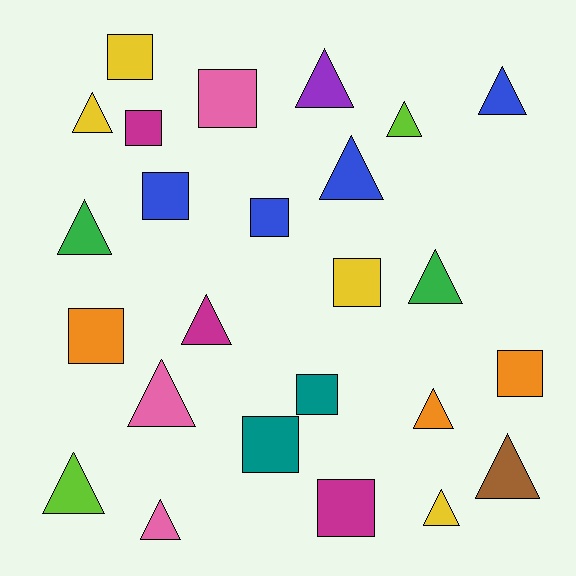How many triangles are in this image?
There are 14 triangles.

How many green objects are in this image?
There are 2 green objects.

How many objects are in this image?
There are 25 objects.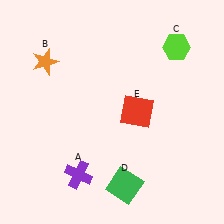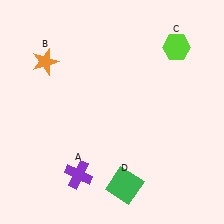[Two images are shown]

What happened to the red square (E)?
The red square (E) was removed in Image 2. It was in the top-right area of Image 1.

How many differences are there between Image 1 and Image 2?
There is 1 difference between the two images.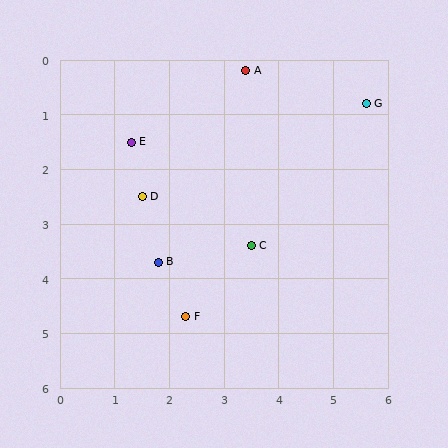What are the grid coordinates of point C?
Point C is at approximately (3.5, 3.4).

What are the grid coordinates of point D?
Point D is at approximately (1.5, 2.5).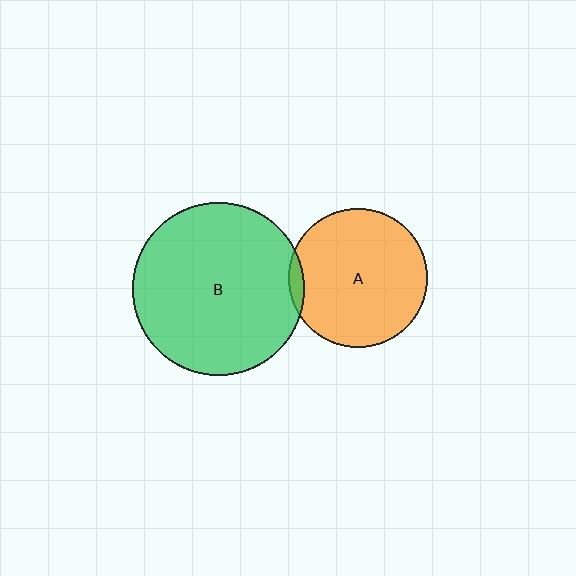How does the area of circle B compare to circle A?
Approximately 1.5 times.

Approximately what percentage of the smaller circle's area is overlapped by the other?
Approximately 5%.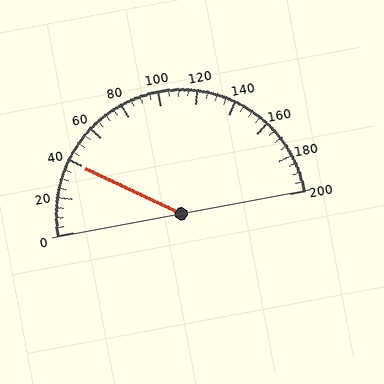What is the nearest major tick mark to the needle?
The nearest major tick mark is 40.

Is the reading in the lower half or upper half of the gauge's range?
The reading is in the lower half of the range (0 to 200).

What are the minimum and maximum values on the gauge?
The gauge ranges from 0 to 200.